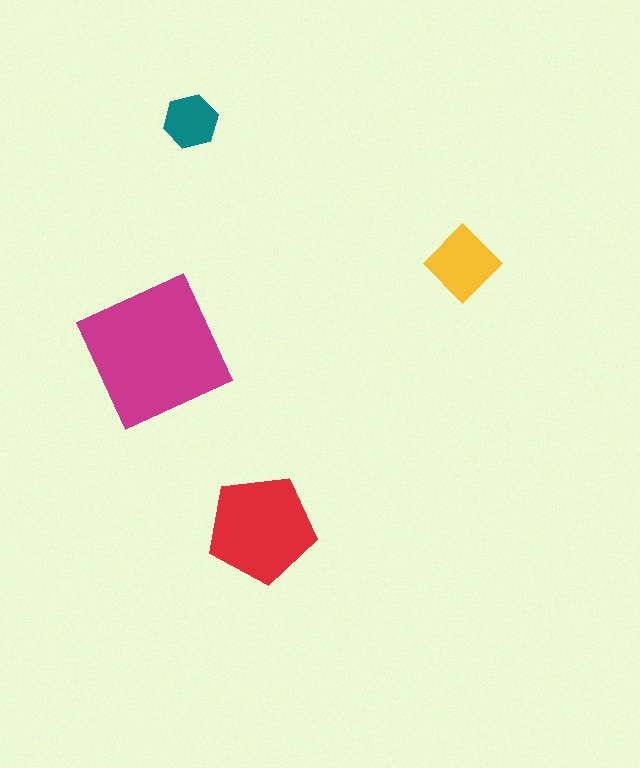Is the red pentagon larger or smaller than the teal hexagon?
Larger.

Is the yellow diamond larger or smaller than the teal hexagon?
Larger.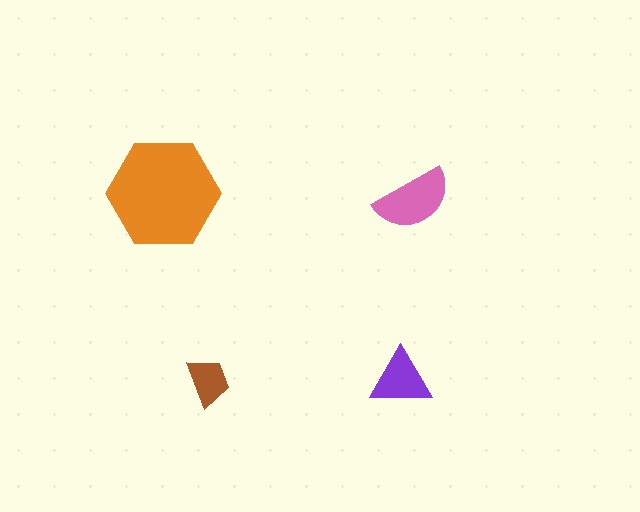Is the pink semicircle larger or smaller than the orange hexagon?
Smaller.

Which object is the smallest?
The brown trapezoid.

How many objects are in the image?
There are 4 objects in the image.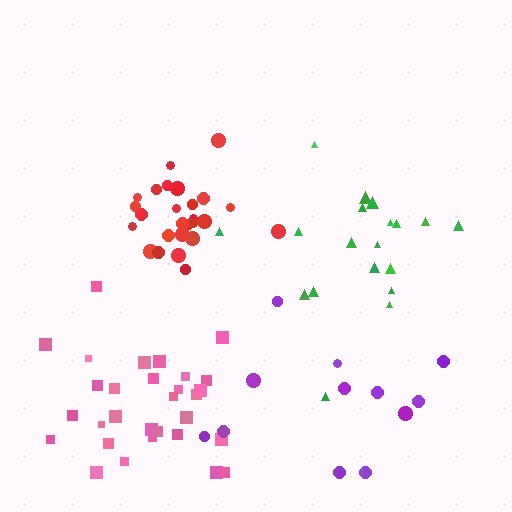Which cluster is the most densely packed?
Red.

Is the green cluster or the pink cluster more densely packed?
Pink.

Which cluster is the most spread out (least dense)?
Purple.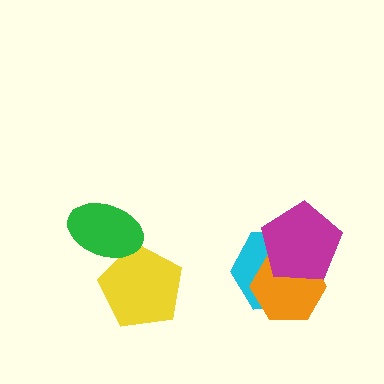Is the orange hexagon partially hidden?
Yes, it is partially covered by another shape.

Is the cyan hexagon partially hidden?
Yes, it is partially covered by another shape.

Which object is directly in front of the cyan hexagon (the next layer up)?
The orange hexagon is directly in front of the cyan hexagon.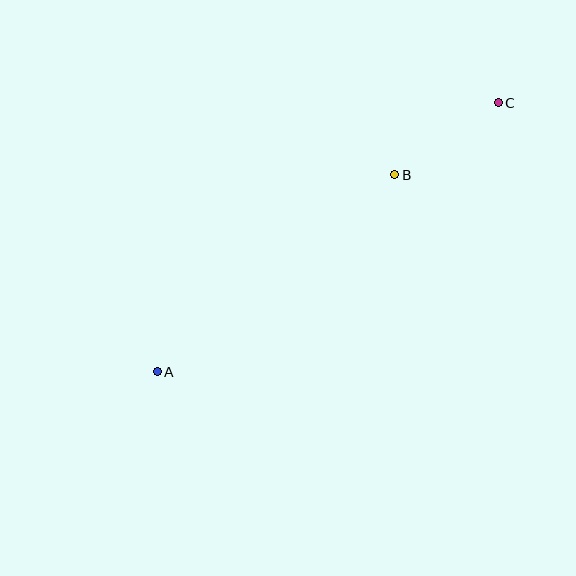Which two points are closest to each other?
Points B and C are closest to each other.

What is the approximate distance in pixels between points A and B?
The distance between A and B is approximately 308 pixels.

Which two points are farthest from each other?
Points A and C are farthest from each other.